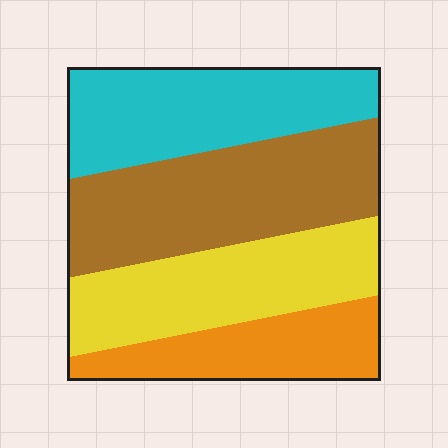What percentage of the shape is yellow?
Yellow covers roughly 25% of the shape.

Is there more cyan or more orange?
Cyan.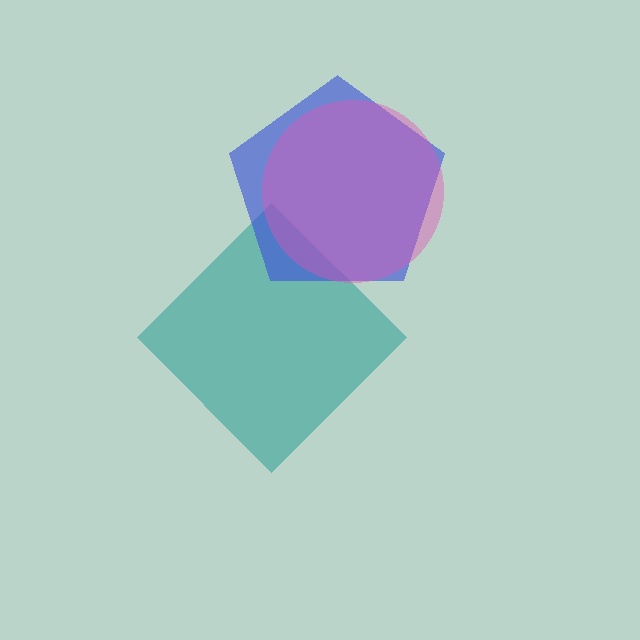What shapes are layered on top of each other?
The layered shapes are: a teal diamond, a blue pentagon, a pink circle.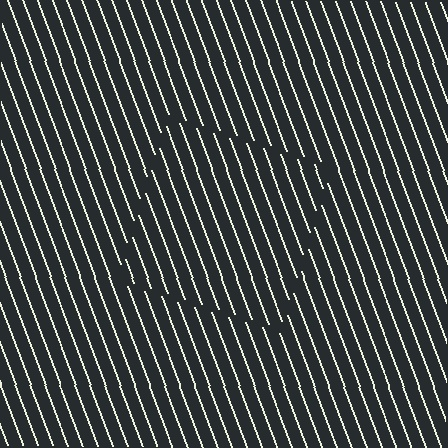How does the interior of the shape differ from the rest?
The interior of the shape contains the same grating, shifted by half a period — the contour is defined by the phase discontinuity where line-ends from the inner and outer gratings abut.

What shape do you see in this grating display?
An illusory square. The interior of the shape contains the same grating, shifted by half a period — the contour is defined by the phase discontinuity where line-ends from the inner and outer gratings abut.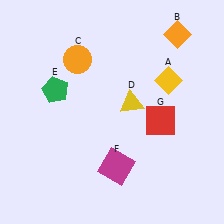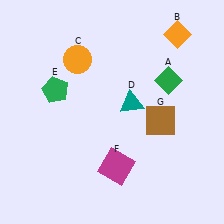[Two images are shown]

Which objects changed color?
A changed from yellow to green. D changed from yellow to teal. G changed from red to brown.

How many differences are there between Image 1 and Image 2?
There are 3 differences between the two images.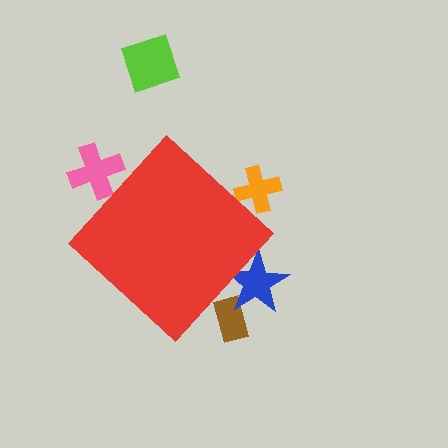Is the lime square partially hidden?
No, the lime square is fully visible.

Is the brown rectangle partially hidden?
Yes, the brown rectangle is partially hidden behind the red diamond.